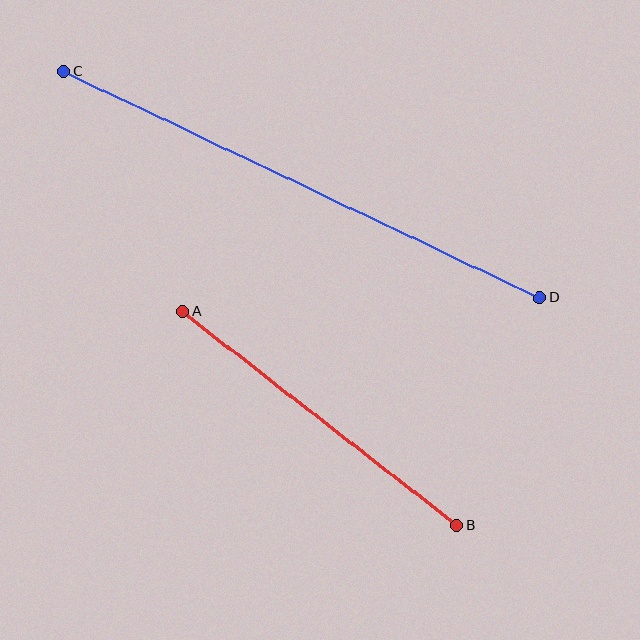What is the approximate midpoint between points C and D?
The midpoint is at approximately (302, 185) pixels.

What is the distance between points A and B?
The distance is approximately 348 pixels.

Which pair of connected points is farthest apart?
Points C and D are farthest apart.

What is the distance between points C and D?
The distance is approximately 527 pixels.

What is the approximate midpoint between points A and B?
The midpoint is at approximately (320, 418) pixels.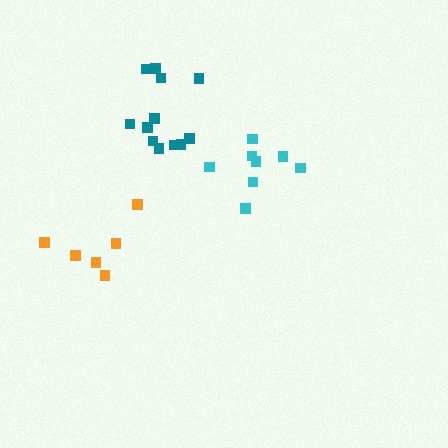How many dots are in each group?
Group 1: 6 dots, Group 2: 8 dots, Group 3: 12 dots (26 total).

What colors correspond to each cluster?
The clusters are colored: orange, cyan, teal.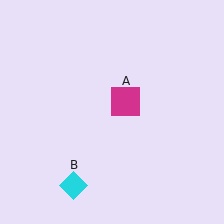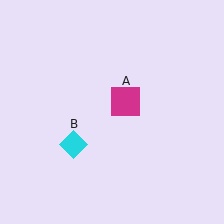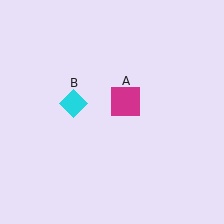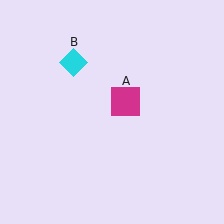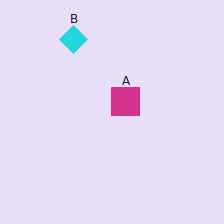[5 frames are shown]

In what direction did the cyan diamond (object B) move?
The cyan diamond (object B) moved up.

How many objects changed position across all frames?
1 object changed position: cyan diamond (object B).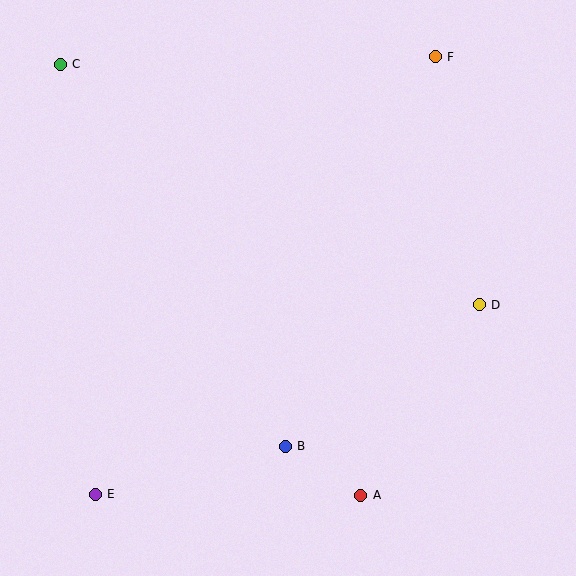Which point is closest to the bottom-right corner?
Point A is closest to the bottom-right corner.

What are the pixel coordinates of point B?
Point B is at (285, 446).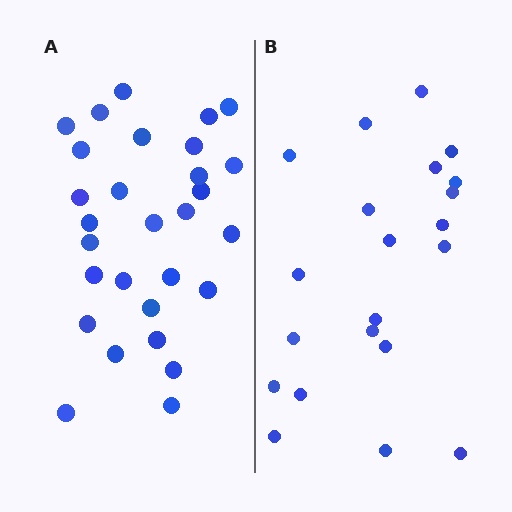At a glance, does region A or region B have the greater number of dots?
Region A (the left region) has more dots.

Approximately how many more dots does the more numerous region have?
Region A has roughly 8 or so more dots than region B.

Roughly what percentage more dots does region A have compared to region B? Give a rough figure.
About 40% more.